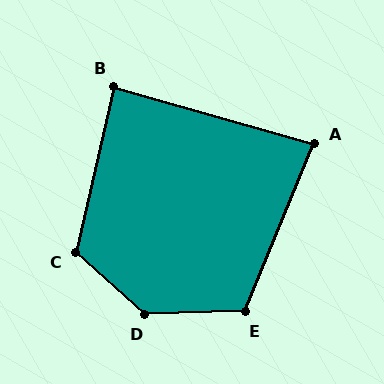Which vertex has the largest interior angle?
D, at approximately 137 degrees.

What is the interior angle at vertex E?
Approximately 113 degrees (obtuse).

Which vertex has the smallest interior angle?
A, at approximately 84 degrees.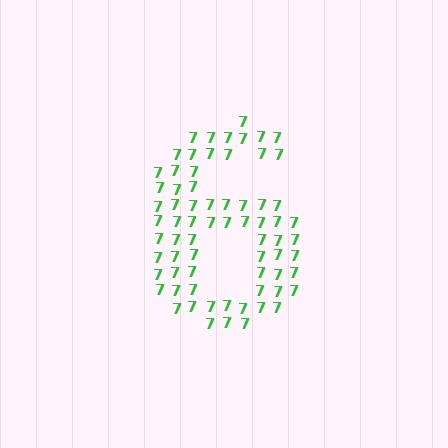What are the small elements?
The small elements are digit 7's.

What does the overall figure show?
The overall figure shows the digit 6.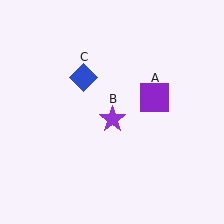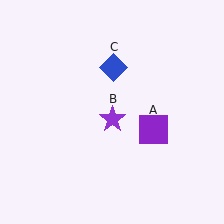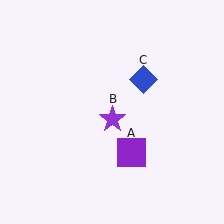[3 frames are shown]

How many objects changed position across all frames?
2 objects changed position: purple square (object A), blue diamond (object C).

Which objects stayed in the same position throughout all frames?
Purple star (object B) remained stationary.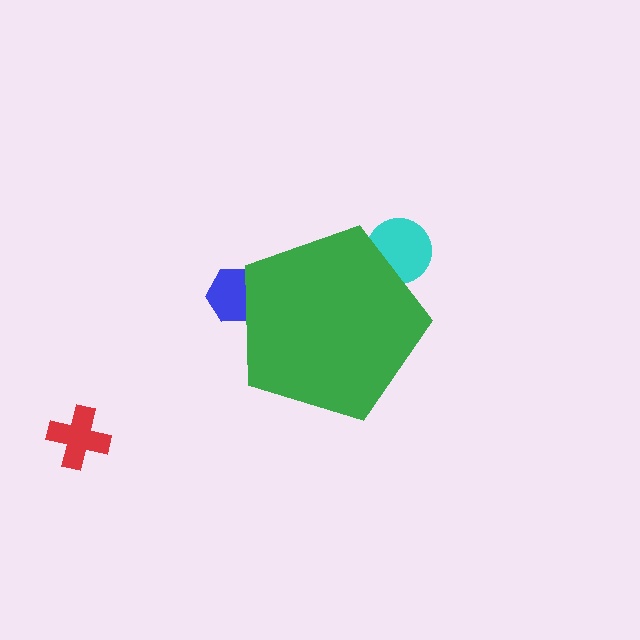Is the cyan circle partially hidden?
Yes, the cyan circle is partially hidden behind the green pentagon.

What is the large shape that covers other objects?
A green pentagon.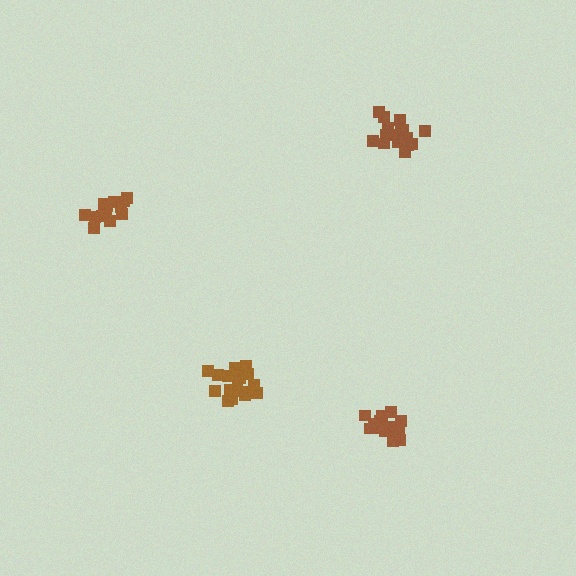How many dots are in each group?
Group 1: 15 dots, Group 2: 14 dots, Group 3: 19 dots, Group 4: 17 dots (65 total).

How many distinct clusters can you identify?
There are 4 distinct clusters.